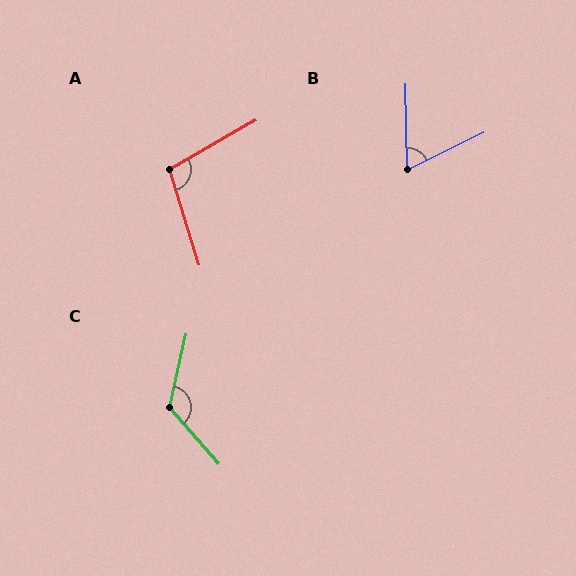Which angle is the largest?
C, at approximately 127 degrees.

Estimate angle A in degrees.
Approximately 102 degrees.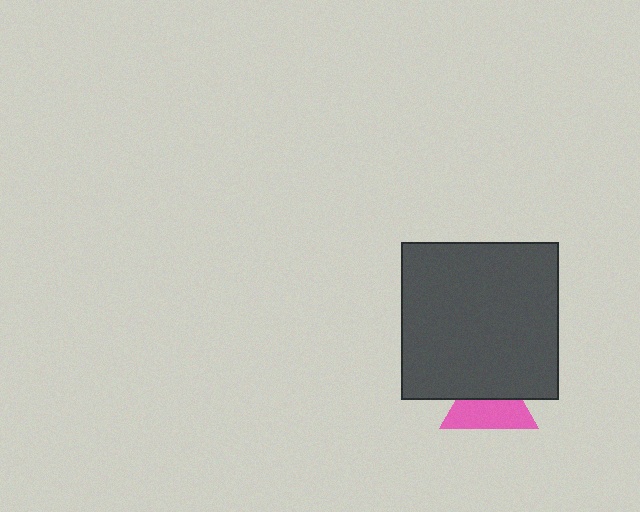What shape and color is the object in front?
The object in front is a dark gray square.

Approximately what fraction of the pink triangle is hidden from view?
Roughly 43% of the pink triangle is hidden behind the dark gray square.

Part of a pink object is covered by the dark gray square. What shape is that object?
It is a triangle.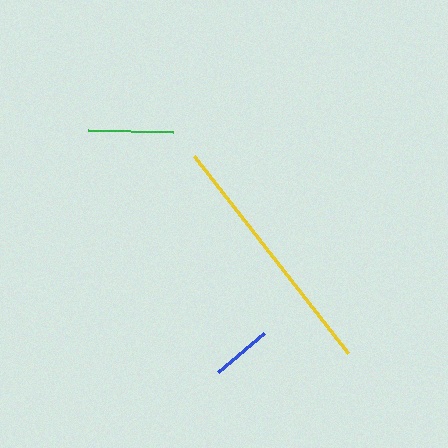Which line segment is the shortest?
The blue line is the shortest at approximately 61 pixels.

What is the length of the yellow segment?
The yellow segment is approximately 250 pixels long.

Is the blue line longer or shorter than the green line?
The green line is longer than the blue line.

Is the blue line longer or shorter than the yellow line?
The yellow line is longer than the blue line.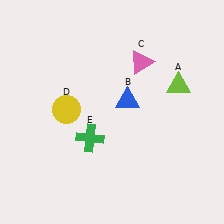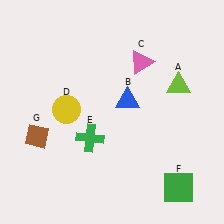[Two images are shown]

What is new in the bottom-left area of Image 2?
A brown diamond (G) was added in the bottom-left area of Image 2.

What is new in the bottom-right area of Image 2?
A green square (F) was added in the bottom-right area of Image 2.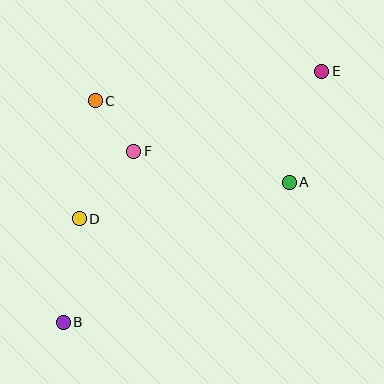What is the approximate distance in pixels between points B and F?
The distance between B and F is approximately 185 pixels.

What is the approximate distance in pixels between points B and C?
The distance between B and C is approximately 224 pixels.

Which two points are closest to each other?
Points C and F are closest to each other.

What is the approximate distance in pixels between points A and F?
The distance between A and F is approximately 158 pixels.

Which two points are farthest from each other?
Points B and E are farthest from each other.